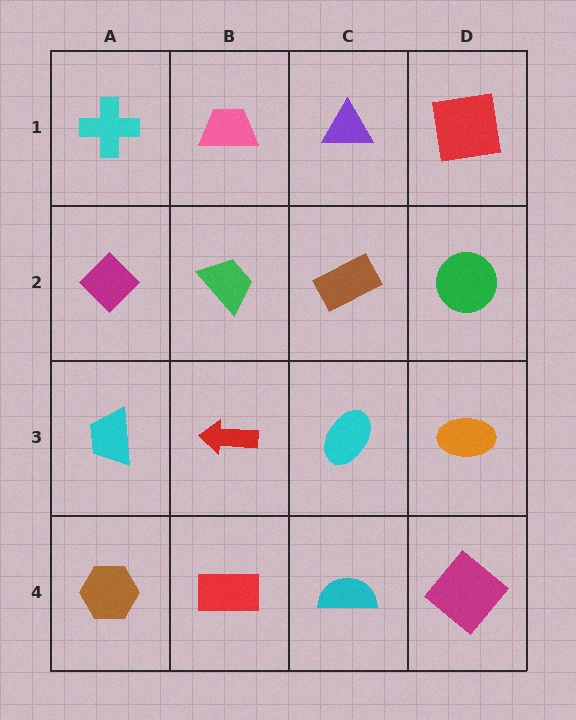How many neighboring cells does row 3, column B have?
4.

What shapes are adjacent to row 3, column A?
A magenta diamond (row 2, column A), a brown hexagon (row 4, column A), a red arrow (row 3, column B).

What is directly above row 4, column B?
A red arrow.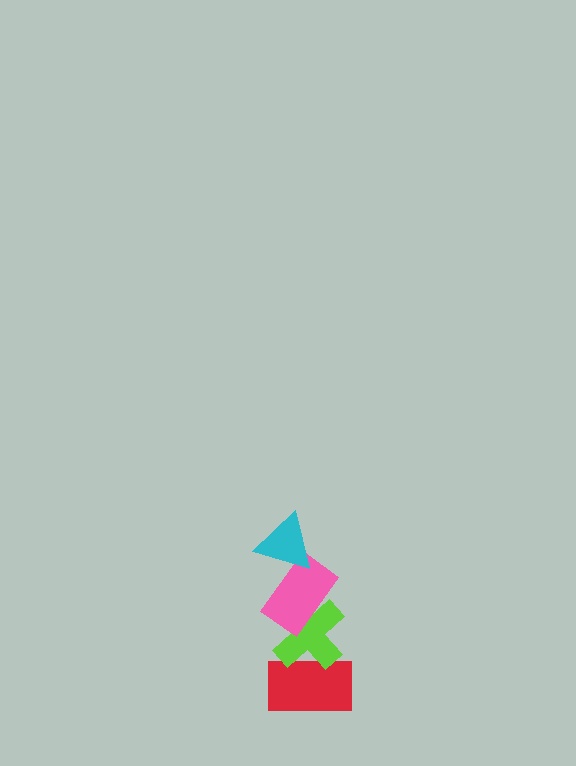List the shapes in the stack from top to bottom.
From top to bottom: the cyan triangle, the pink rectangle, the lime cross, the red rectangle.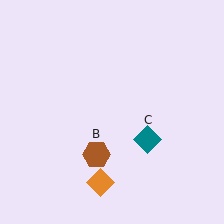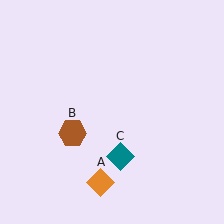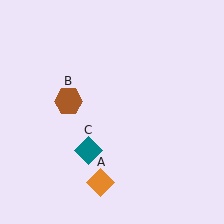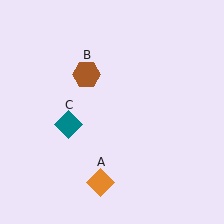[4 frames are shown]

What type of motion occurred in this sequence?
The brown hexagon (object B), teal diamond (object C) rotated clockwise around the center of the scene.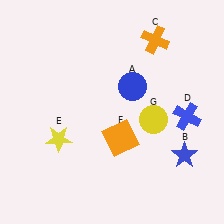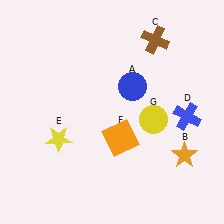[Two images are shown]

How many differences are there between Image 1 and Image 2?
There are 2 differences between the two images.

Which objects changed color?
B changed from blue to orange. C changed from orange to brown.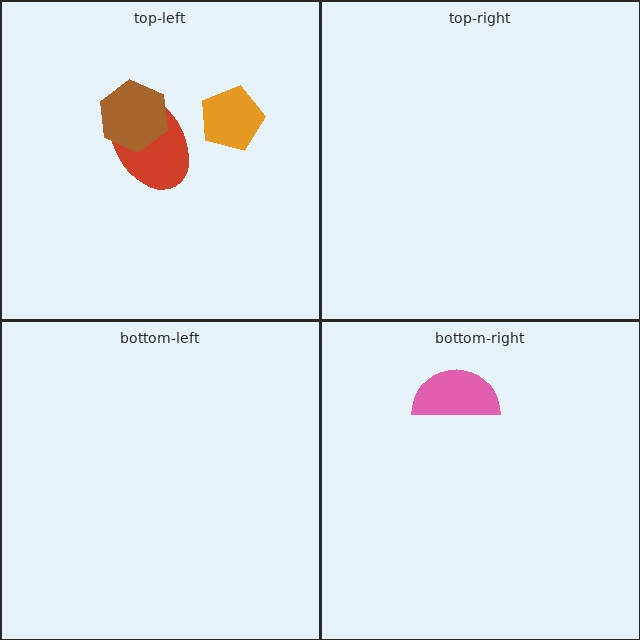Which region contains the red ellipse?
The top-left region.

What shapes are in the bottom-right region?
The pink semicircle.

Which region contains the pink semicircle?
The bottom-right region.